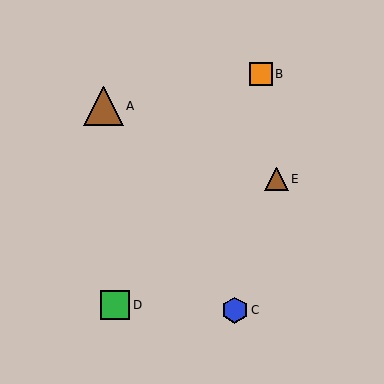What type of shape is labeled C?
Shape C is a blue hexagon.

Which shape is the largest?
The brown triangle (labeled A) is the largest.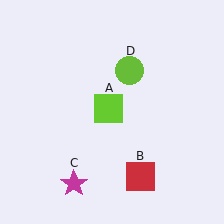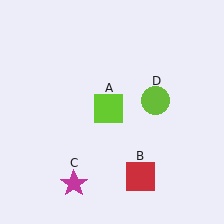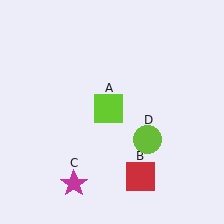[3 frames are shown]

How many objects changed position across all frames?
1 object changed position: lime circle (object D).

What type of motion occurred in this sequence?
The lime circle (object D) rotated clockwise around the center of the scene.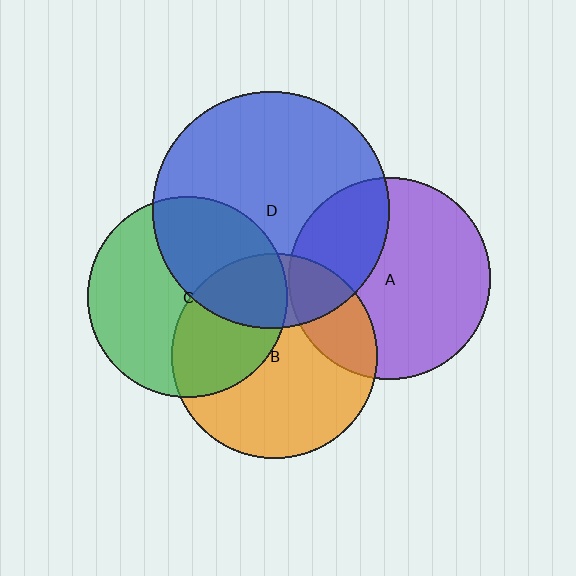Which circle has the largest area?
Circle D (blue).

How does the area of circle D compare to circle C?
Approximately 1.4 times.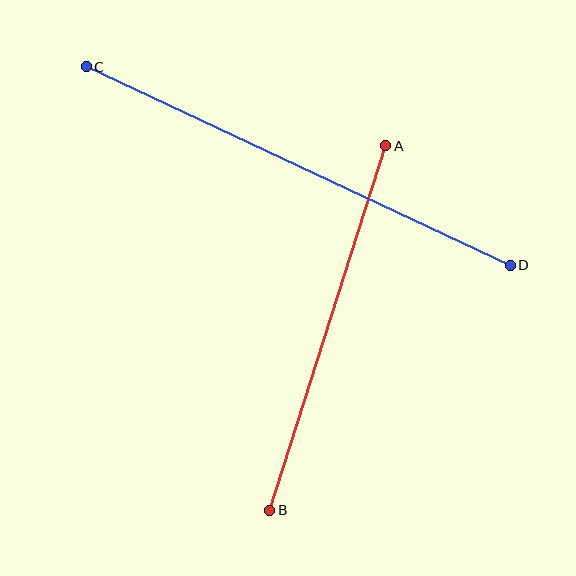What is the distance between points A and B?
The distance is approximately 382 pixels.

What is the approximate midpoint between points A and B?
The midpoint is at approximately (328, 328) pixels.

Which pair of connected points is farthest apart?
Points C and D are farthest apart.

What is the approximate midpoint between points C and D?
The midpoint is at approximately (298, 166) pixels.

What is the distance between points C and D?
The distance is approximately 468 pixels.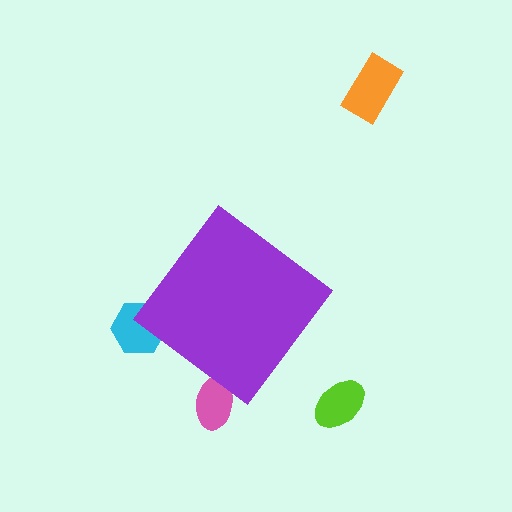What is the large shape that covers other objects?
A purple diamond.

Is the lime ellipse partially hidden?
No, the lime ellipse is fully visible.